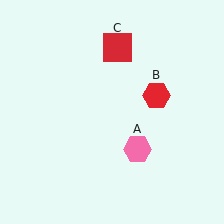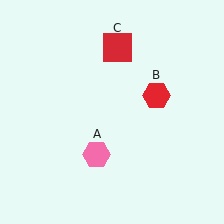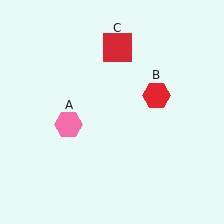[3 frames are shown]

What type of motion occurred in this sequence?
The pink hexagon (object A) rotated clockwise around the center of the scene.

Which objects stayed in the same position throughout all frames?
Red hexagon (object B) and red square (object C) remained stationary.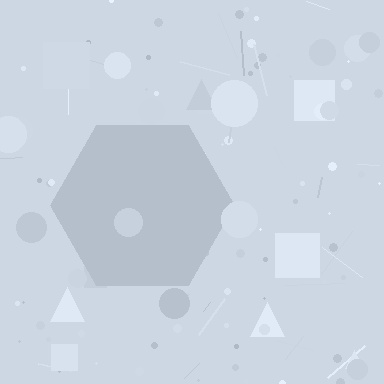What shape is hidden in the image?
A hexagon is hidden in the image.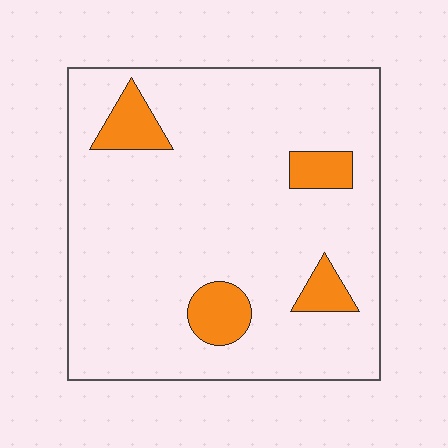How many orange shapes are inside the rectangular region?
4.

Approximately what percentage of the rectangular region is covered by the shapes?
Approximately 10%.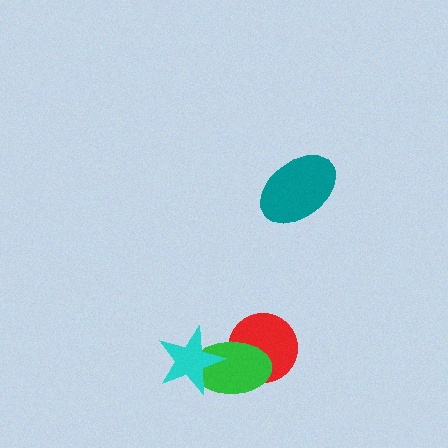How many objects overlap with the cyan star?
1 object overlaps with the cyan star.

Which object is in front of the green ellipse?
The cyan star is in front of the green ellipse.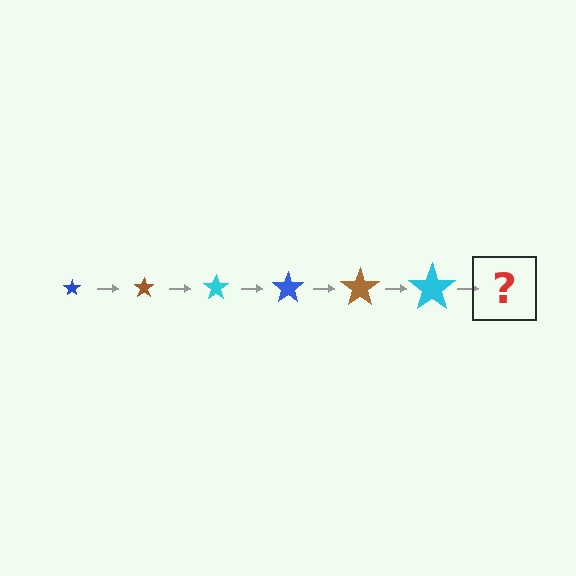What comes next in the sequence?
The next element should be a blue star, larger than the previous one.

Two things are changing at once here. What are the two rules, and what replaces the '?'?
The two rules are that the star grows larger each step and the color cycles through blue, brown, and cyan. The '?' should be a blue star, larger than the previous one.